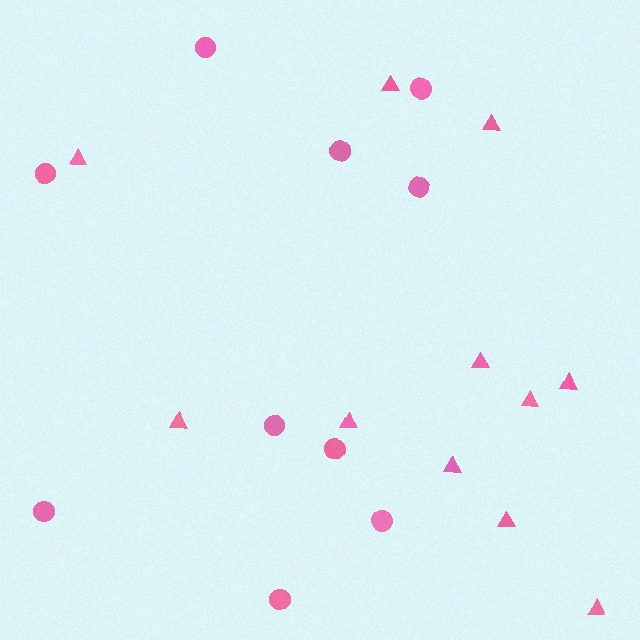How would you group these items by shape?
There are 2 groups: one group of circles (10) and one group of triangles (11).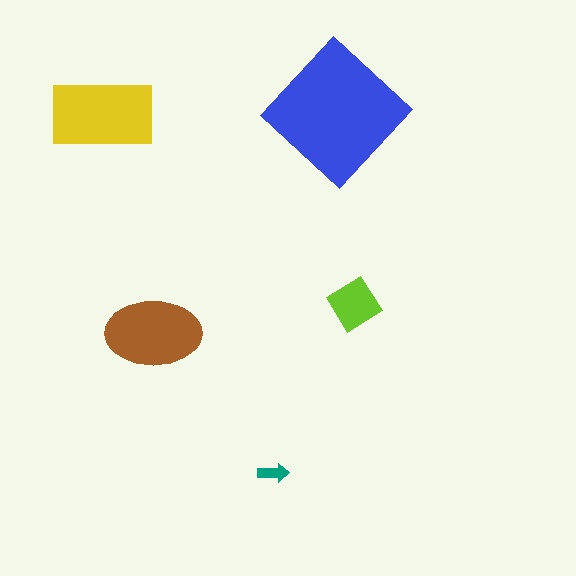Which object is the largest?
The blue diamond.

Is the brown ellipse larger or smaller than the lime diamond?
Larger.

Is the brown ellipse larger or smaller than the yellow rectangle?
Smaller.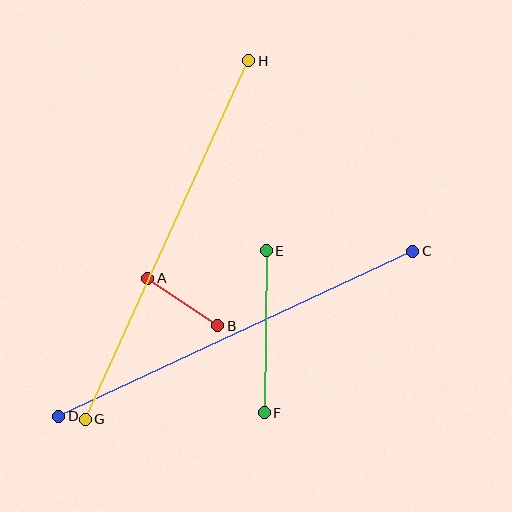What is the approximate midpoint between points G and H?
The midpoint is at approximately (167, 240) pixels.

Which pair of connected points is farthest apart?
Points G and H are farthest apart.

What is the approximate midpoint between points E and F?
The midpoint is at approximately (265, 332) pixels.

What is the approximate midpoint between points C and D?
The midpoint is at approximately (236, 334) pixels.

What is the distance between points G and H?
The distance is approximately 394 pixels.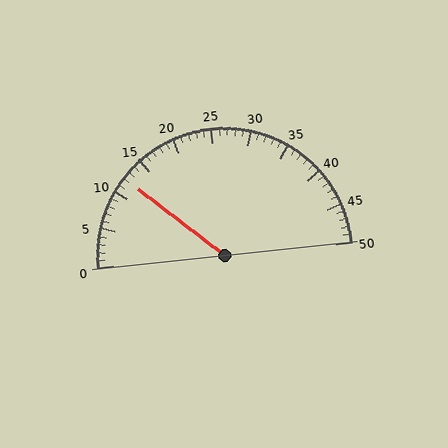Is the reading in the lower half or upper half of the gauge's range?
The reading is in the lower half of the range (0 to 50).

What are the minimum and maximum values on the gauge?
The gauge ranges from 0 to 50.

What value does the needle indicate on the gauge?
The needle indicates approximately 12.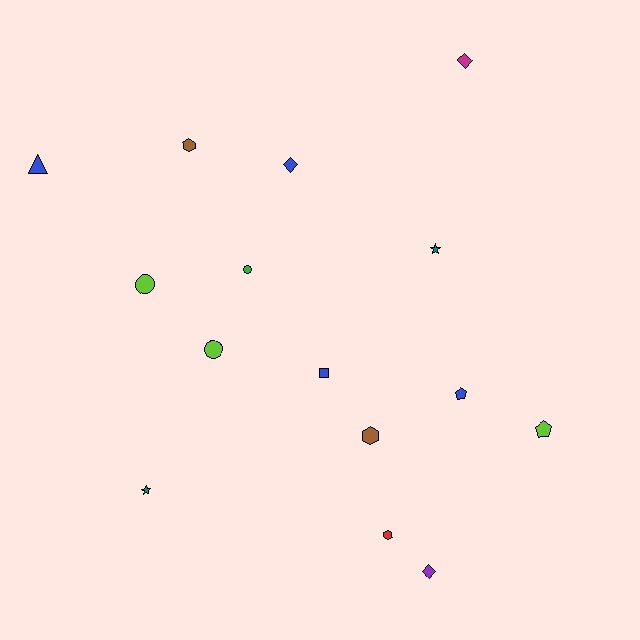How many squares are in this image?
There is 1 square.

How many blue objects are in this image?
There are 4 blue objects.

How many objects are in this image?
There are 15 objects.